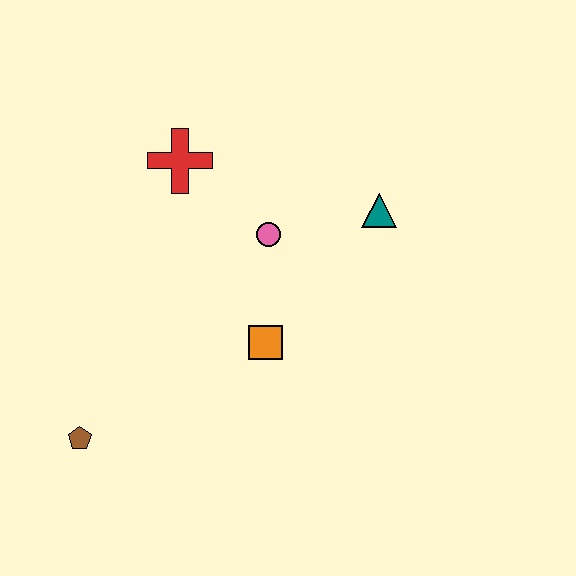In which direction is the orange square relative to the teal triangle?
The orange square is below the teal triangle.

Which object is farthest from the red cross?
The brown pentagon is farthest from the red cross.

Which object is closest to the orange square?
The pink circle is closest to the orange square.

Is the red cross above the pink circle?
Yes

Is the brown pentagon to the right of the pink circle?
No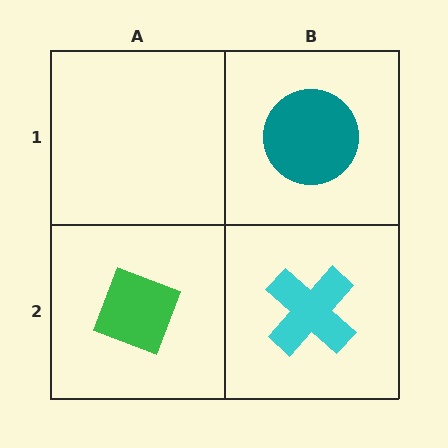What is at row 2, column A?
A green diamond.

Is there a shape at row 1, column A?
No, that cell is empty.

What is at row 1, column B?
A teal circle.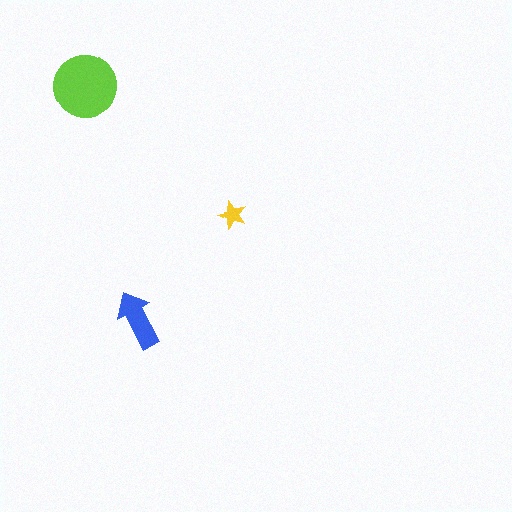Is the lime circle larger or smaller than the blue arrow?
Larger.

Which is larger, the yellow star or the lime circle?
The lime circle.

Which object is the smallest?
The yellow star.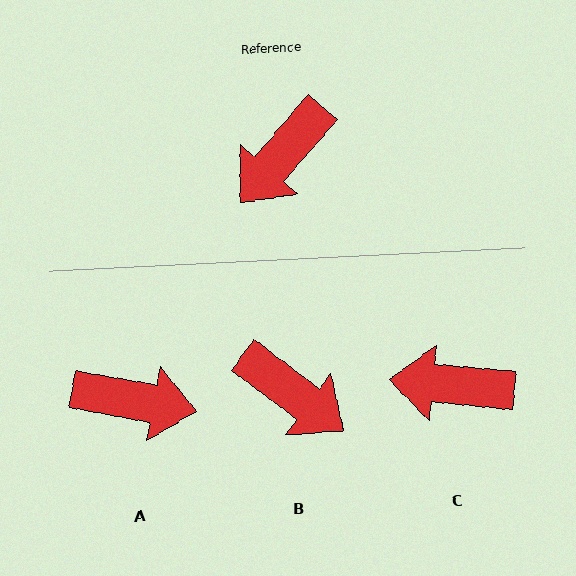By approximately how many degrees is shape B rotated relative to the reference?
Approximately 94 degrees counter-clockwise.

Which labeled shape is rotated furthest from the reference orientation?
A, about 121 degrees away.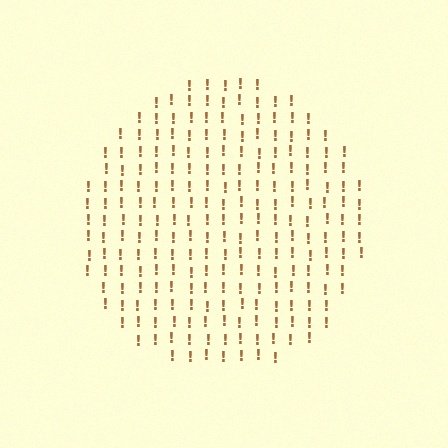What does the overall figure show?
The overall figure shows a circle.